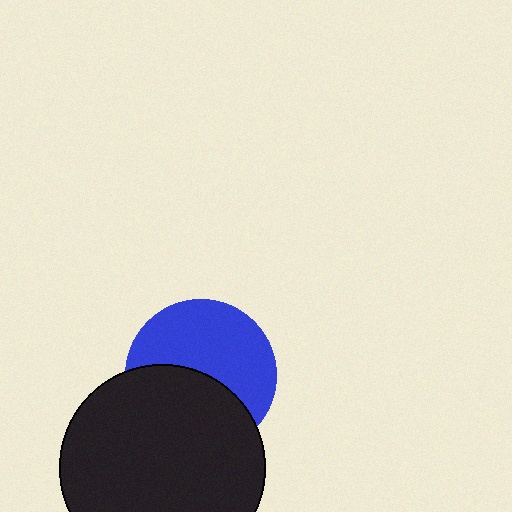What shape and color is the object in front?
The object in front is a black circle.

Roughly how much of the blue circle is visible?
About half of it is visible (roughly 55%).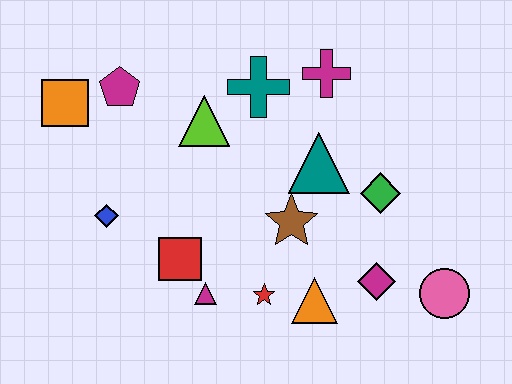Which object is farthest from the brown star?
The orange square is farthest from the brown star.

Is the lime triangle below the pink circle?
No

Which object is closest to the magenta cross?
The teal cross is closest to the magenta cross.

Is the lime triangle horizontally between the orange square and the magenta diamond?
Yes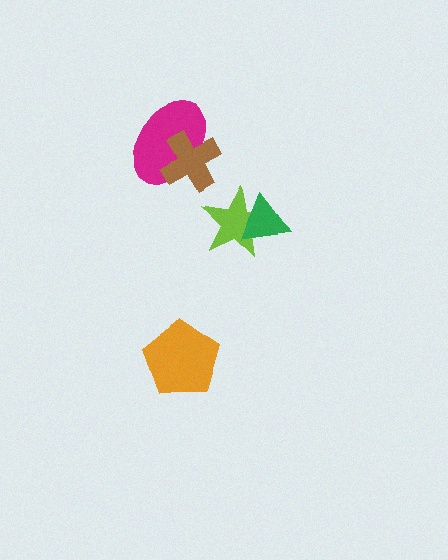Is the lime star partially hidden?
Yes, it is partially covered by another shape.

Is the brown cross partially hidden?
No, no other shape covers it.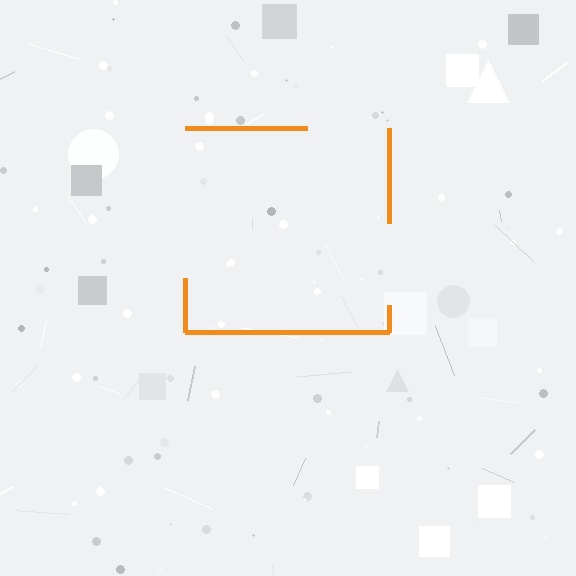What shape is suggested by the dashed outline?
The dashed outline suggests a square.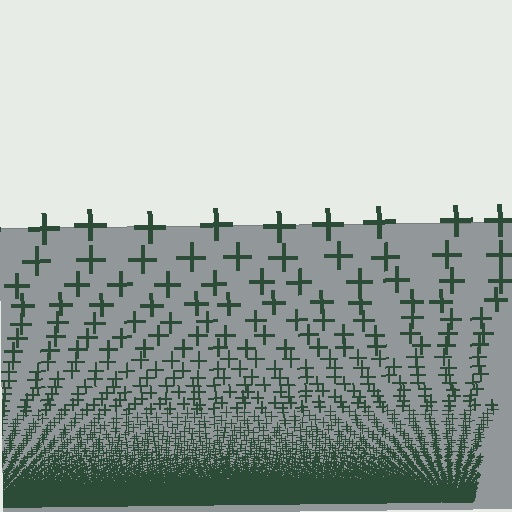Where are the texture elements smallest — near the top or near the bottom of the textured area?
Near the bottom.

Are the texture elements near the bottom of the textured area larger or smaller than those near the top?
Smaller. The gradient is inverted — elements near the bottom are smaller and denser.